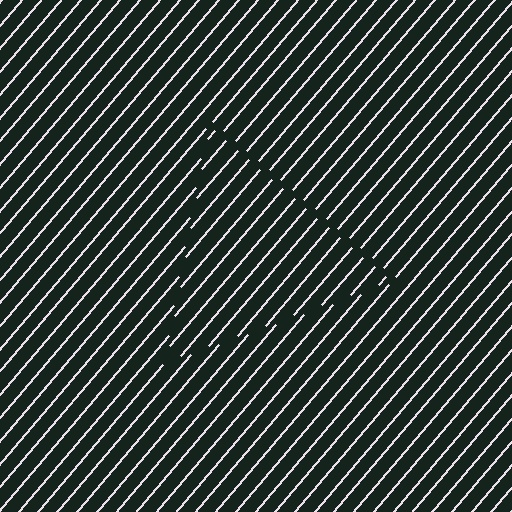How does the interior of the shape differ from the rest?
The interior of the shape contains the same grating, shifted by half a period — the contour is defined by the phase discontinuity where line-ends from the inner and outer gratings abut.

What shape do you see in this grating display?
An illusory triangle. The interior of the shape contains the same grating, shifted by half a period — the contour is defined by the phase discontinuity where line-ends from the inner and outer gratings abut.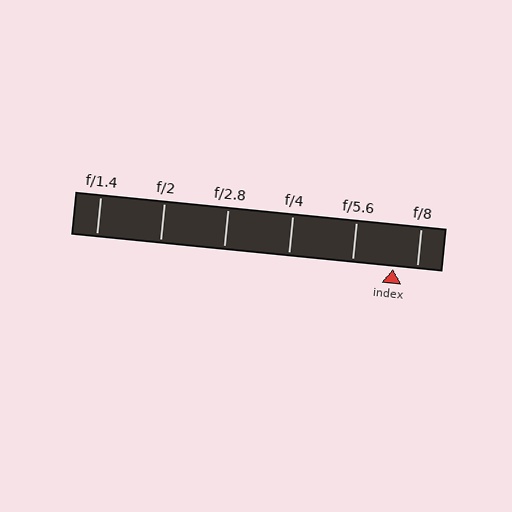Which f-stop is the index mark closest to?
The index mark is closest to f/8.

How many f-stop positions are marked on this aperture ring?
There are 6 f-stop positions marked.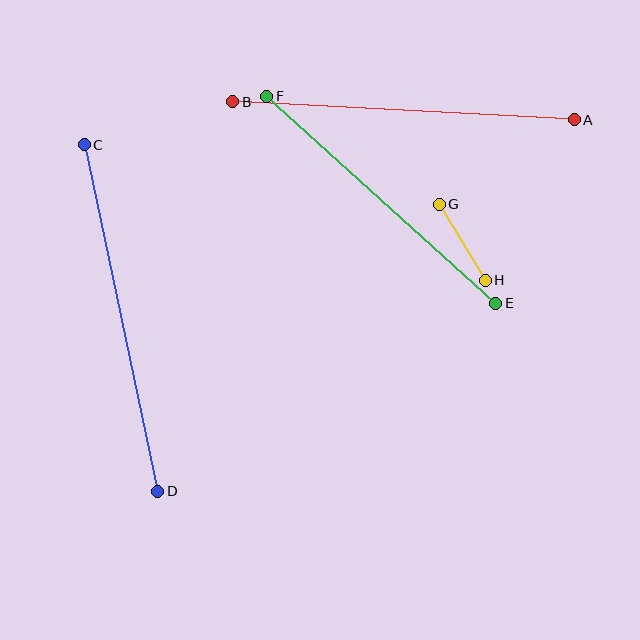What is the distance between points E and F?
The distance is approximately 309 pixels.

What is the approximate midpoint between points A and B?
The midpoint is at approximately (404, 111) pixels.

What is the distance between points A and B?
The distance is approximately 342 pixels.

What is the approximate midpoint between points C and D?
The midpoint is at approximately (121, 318) pixels.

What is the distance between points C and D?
The distance is approximately 354 pixels.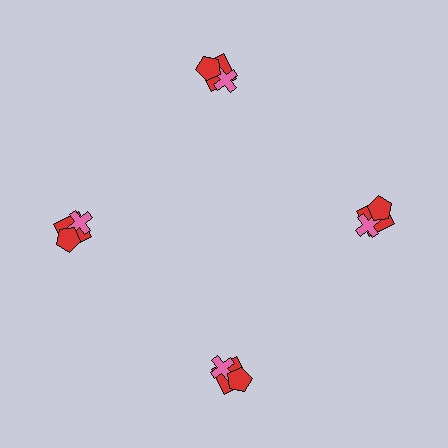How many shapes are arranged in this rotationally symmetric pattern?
There are 12 shapes, arranged in 4 groups of 3.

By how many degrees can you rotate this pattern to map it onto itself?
The pattern maps onto itself every 90 degrees of rotation.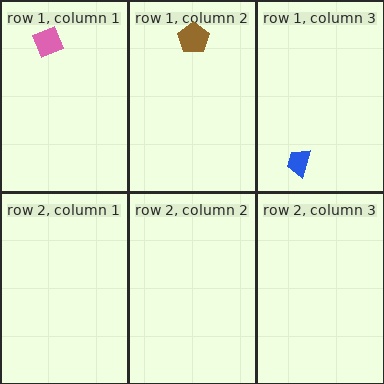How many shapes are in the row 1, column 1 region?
1.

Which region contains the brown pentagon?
The row 1, column 2 region.